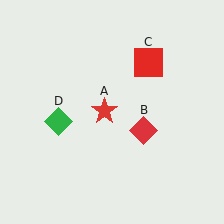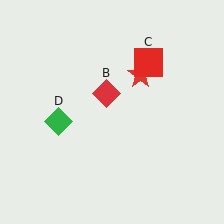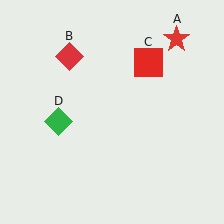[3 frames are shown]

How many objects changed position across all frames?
2 objects changed position: red star (object A), red diamond (object B).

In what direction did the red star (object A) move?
The red star (object A) moved up and to the right.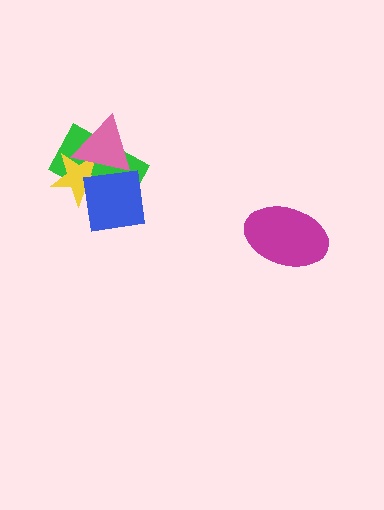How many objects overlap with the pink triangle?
3 objects overlap with the pink triangle.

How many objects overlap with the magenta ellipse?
0 objects overlap with the magenta ellipse.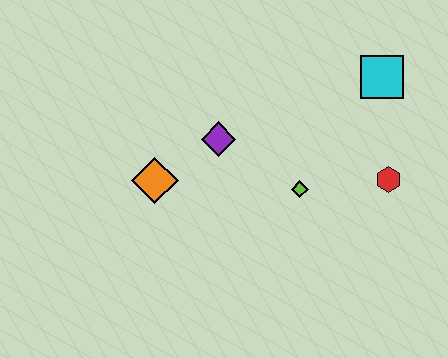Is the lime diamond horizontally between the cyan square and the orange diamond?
Yes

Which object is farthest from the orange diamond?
The cyan square is farthest from the orange diamond.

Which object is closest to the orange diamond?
The purple diamond is closest to the orange diamond.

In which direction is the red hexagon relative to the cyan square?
The red hexagon is below the cyan square.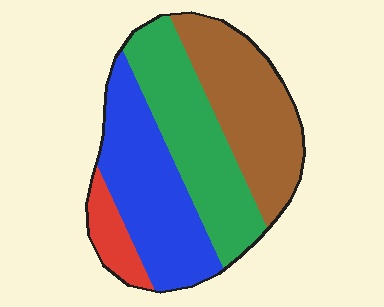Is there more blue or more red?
Blue.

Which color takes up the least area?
Red, at roughly 10%.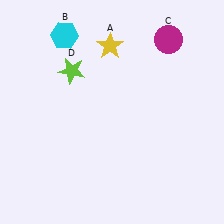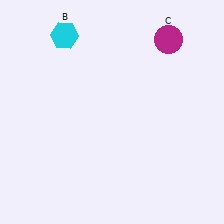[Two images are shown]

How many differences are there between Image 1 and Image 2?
There are 2 differences between the two images.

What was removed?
The lime star (D), the yellow star (A) were removed in Image 2.